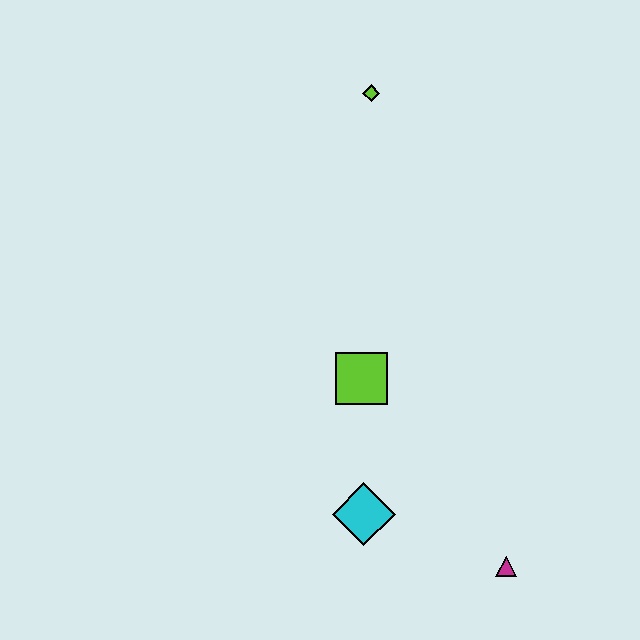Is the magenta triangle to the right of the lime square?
Yes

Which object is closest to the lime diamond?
The lime square is closest to the lime diamond.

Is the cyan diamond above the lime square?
No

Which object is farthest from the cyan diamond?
The lime diamond is farthest from the cyan diamond.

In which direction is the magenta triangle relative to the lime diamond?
The magenta triangle is below the lime diamond.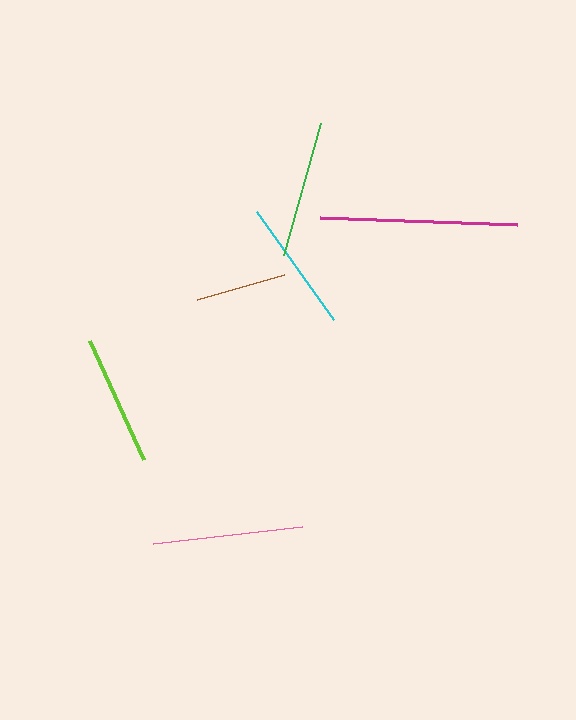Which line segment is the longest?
The magenta line is the longest at approximately 198 pixels.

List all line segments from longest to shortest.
From longest to shortest: magenta, pink, green, cyan, lime, brown.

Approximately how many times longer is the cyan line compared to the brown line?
The cyan line is approximately 1.5 times the length of the brown line.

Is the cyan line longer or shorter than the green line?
The green line is longer than the cyan line.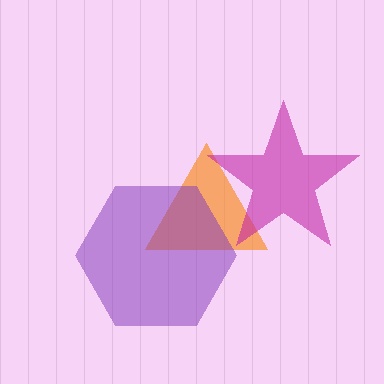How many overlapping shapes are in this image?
There are 3 overlapping shapes in the image.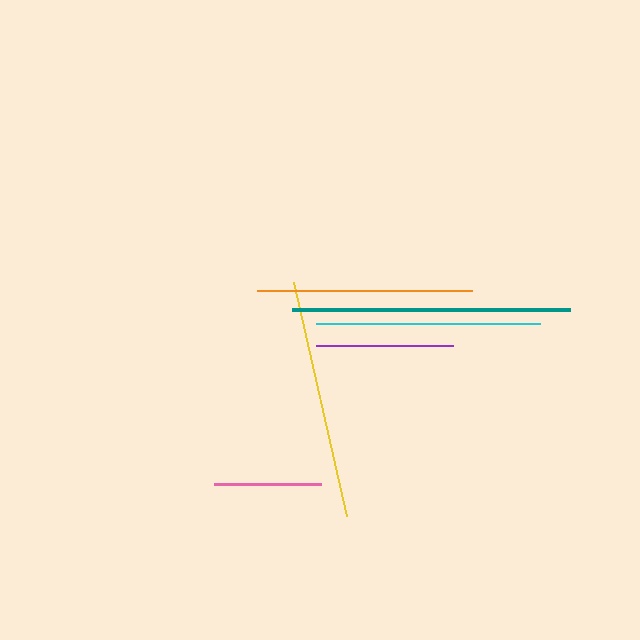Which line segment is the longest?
The teal line is the longest at approximately 278 pixels.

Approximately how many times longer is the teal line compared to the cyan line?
The teal line is approximately 1.2 times the length of the cyan line.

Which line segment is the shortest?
The pink line is the shortest at approximately 106 pixels.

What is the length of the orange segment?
The orange segment is approximately 215 pixels long.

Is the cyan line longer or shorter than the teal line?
The teal line is longer than the cyan line.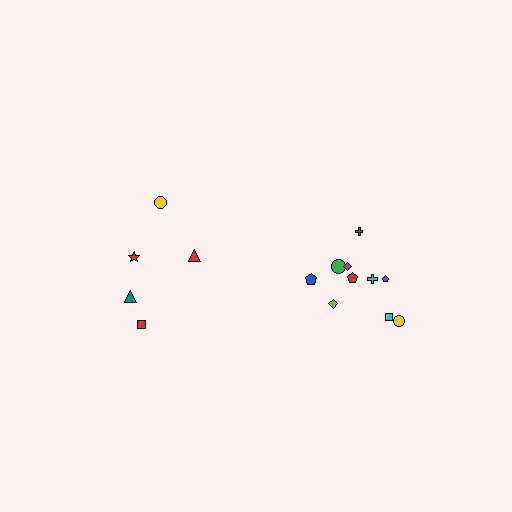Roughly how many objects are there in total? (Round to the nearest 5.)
Roughly 15 objects in total.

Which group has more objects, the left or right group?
The right group.